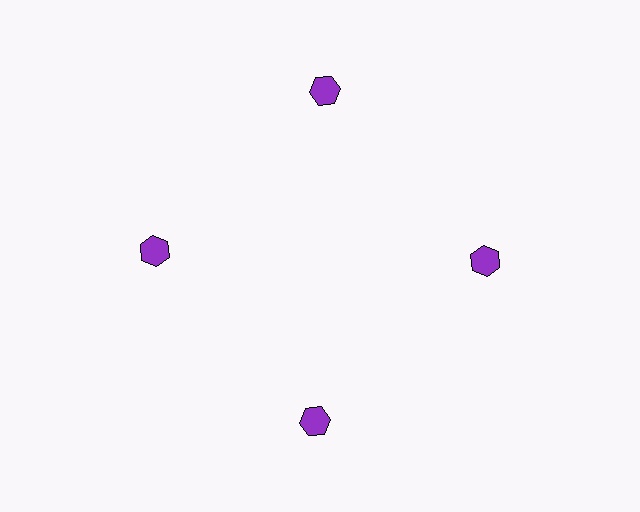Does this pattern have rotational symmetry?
Yes, this pattern has 4-fold rotational symmetry. It looks the same after rotating 90 degrees around the center.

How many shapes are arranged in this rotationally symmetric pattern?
There are 4 shapes, arranged in 4 groups of 1.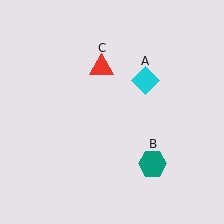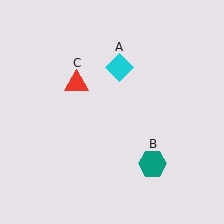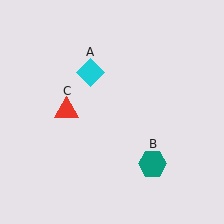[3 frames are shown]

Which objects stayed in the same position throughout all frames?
Teal hexagon (object B) remained stationary.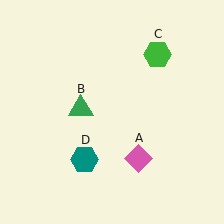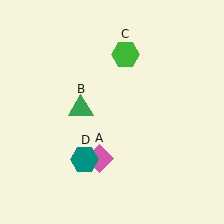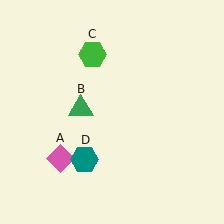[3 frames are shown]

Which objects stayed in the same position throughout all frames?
Green triangle (object B) and teal hexagon (object D) remained stationary.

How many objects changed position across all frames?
2 objects changed position: pink diamond (object A), green hexagon (object C).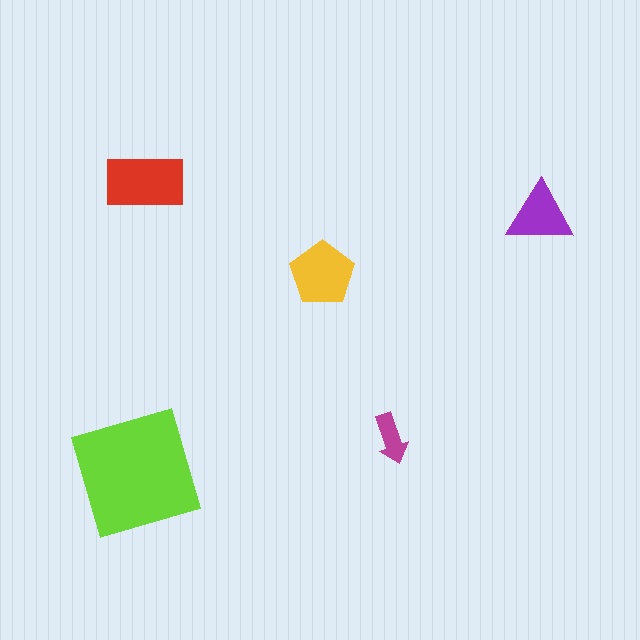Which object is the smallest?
The magenta arrow.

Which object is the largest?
The lime square.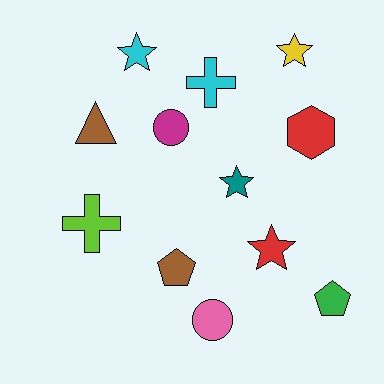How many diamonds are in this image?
There are no diamonds.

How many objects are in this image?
There are 12 objects.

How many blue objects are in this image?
There are no blue objects.